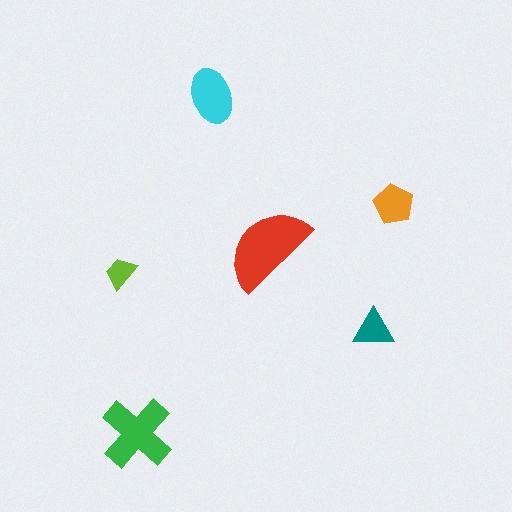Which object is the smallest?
The lime trapezoid.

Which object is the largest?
The red semicircle.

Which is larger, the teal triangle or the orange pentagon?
The orange pentagon.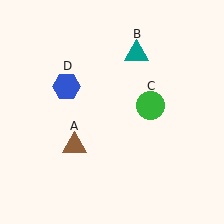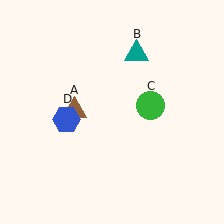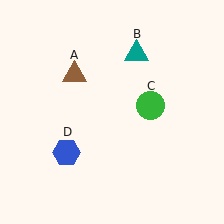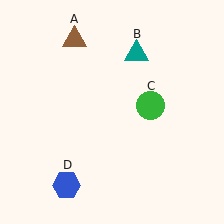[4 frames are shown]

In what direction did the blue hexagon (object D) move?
The blue hexagon (object D) moved down.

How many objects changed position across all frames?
2 objects changed position: brown triangle (object A), blue hexagon (object D).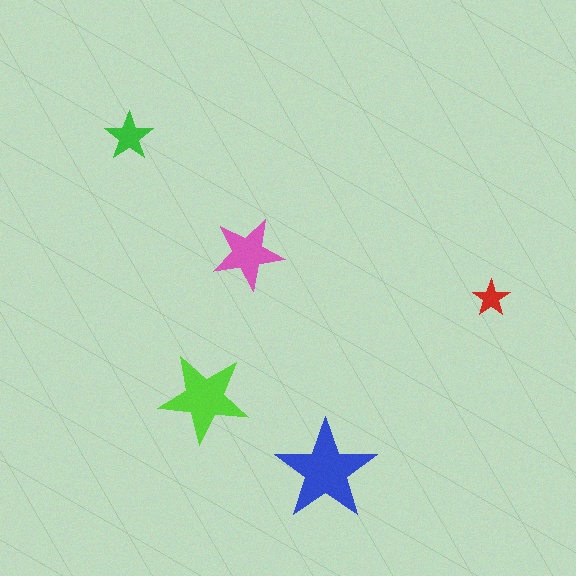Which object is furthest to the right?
The red star is rightmost.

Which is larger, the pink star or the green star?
The pink one.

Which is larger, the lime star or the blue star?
The blue one.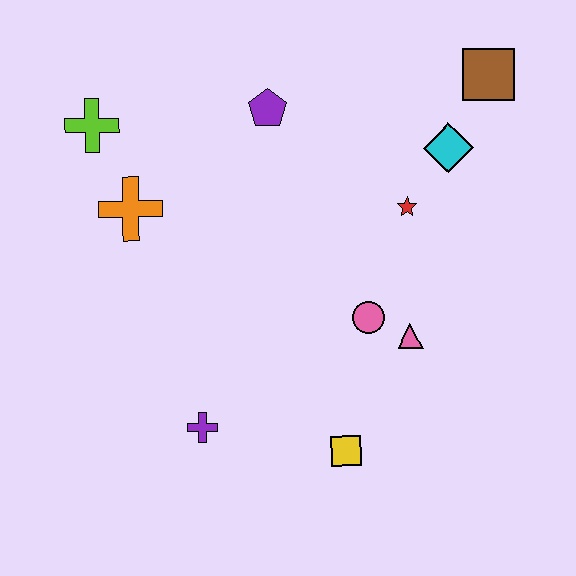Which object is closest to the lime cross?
The orange cross is closest to the lime cross.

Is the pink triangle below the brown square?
Yes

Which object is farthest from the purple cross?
The brown square is farthest from the purple cross.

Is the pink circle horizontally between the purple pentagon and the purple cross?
No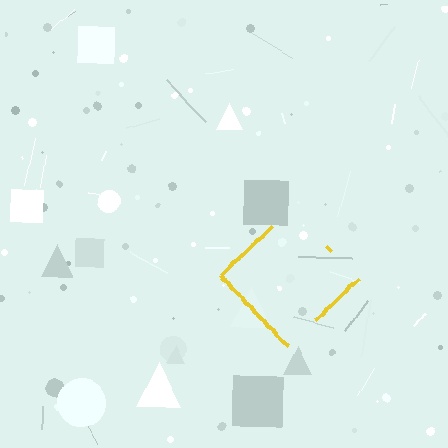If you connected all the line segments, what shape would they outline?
They would outline a diamond.